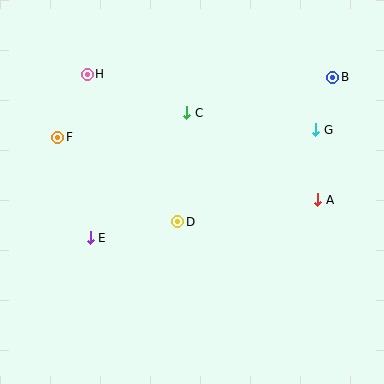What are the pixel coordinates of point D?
Point D is at (178, 222).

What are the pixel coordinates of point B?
Point B is at (333, 77).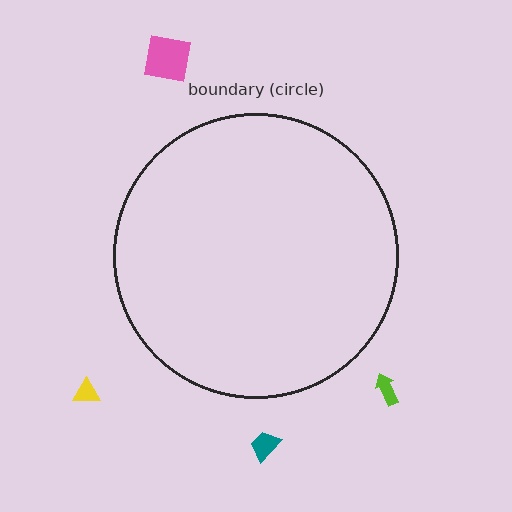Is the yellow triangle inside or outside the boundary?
Outside.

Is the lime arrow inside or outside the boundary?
Outside.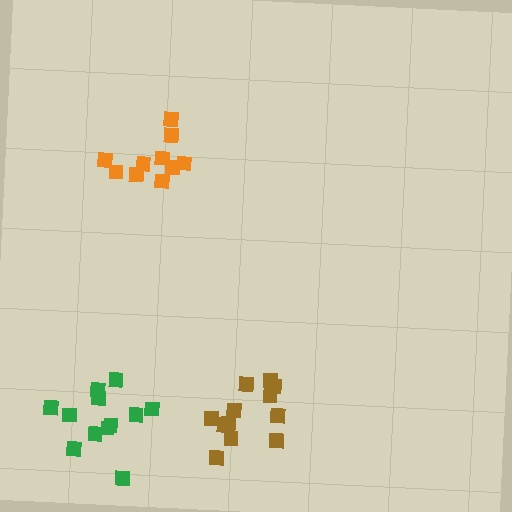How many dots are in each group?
Group 1: 12 dots, Group 2: 10 dots, Group 3: 12 dots (34 total).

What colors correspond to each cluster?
The clusters are colored: brown, orange, green.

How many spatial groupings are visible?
There are 3 spatial groupings.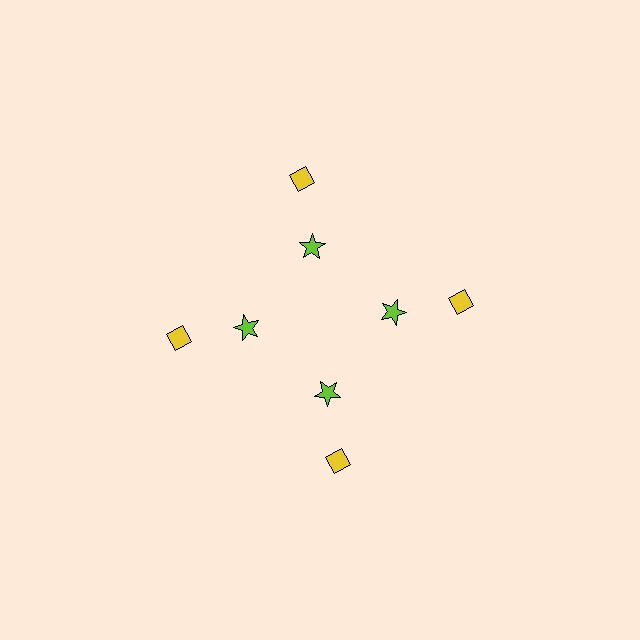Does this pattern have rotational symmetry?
Yes, this pattern has 4-fold rotational symmetry. It looks the same after rotating 90 degrees around the center.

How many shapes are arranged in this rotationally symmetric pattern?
There are 8 shapes, arranged in 4 groups of 2.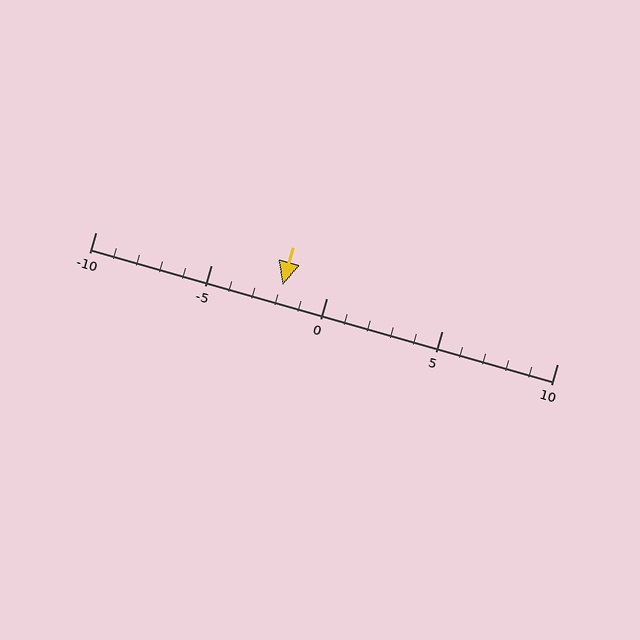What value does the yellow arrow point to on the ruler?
The yellow arrow points to approximately -2.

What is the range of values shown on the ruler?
The ruler shows values from -10 to 10.